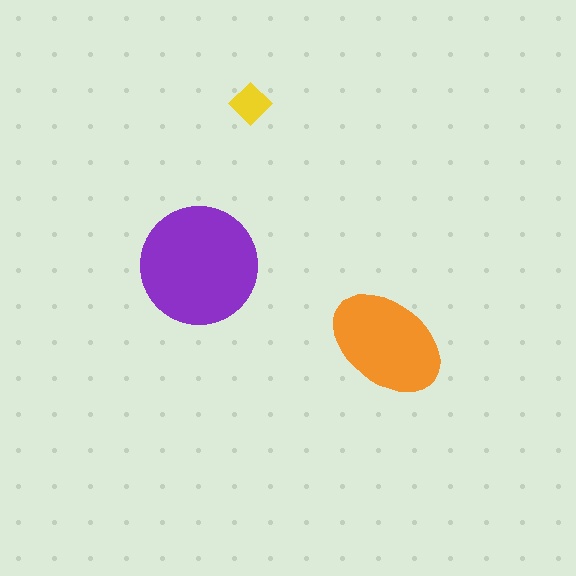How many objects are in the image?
There are 3 objects in the image.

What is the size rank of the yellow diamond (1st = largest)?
3rd.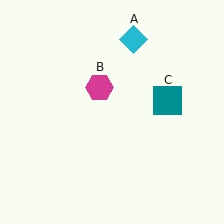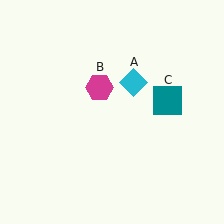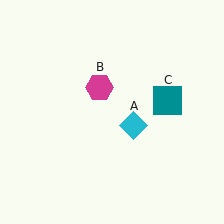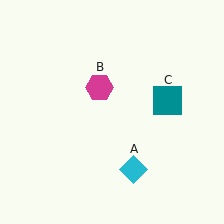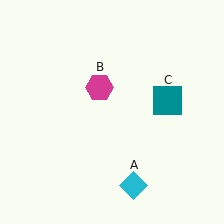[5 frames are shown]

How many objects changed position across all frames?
1 object changed position: cyan diamond (object A).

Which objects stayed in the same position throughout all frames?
Magenta hexagon (object B) and teal square (object C) remained stationary.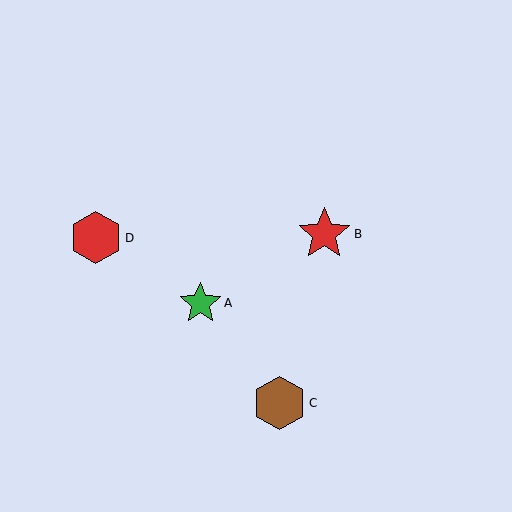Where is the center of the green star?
The center of the green star is at (200, 303).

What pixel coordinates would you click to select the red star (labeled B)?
Click at (324, 234) to select the red star B.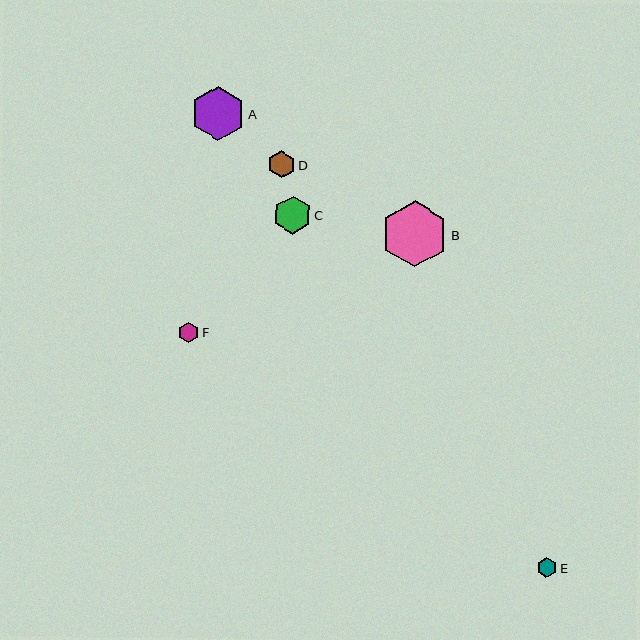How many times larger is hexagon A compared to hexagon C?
Hexagon A is approximately 1.4 times the size of hexagon C.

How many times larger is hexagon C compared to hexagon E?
Hexagon C is approximately 1.9 times the size of hexagon E.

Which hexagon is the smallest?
Hexagon E is the smallest with a size of approximately 20 pixels.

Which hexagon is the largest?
Hexagon B is the largest with a size of approximately 66 pixels.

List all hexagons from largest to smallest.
From largest to smallest: B, A, C, D, F, E.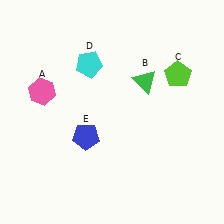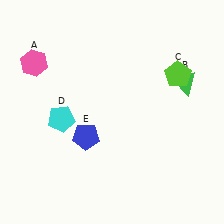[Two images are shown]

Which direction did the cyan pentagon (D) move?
The cyan pentagon (D) moved down.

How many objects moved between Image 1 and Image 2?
3 objects moved between the two images.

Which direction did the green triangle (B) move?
The green triangle (B) moved right.